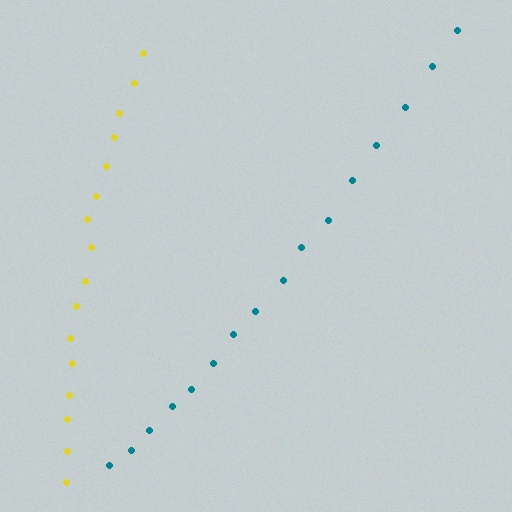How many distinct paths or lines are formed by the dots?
There are 2 distinct paths.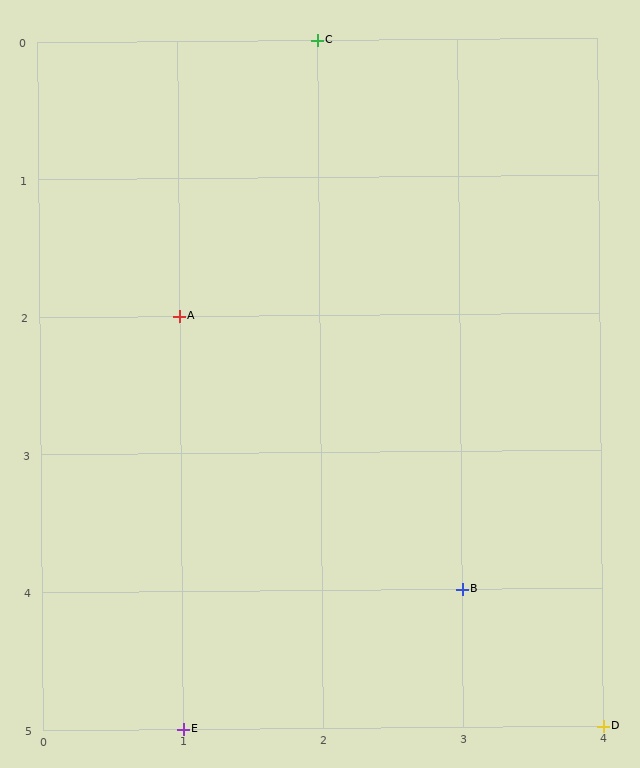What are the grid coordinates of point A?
Point A is at grid coordinates (1, 2).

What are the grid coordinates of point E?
Point E is at grid coordinates (1, 5).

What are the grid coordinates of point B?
Point B is at grid coordinates (3, 4).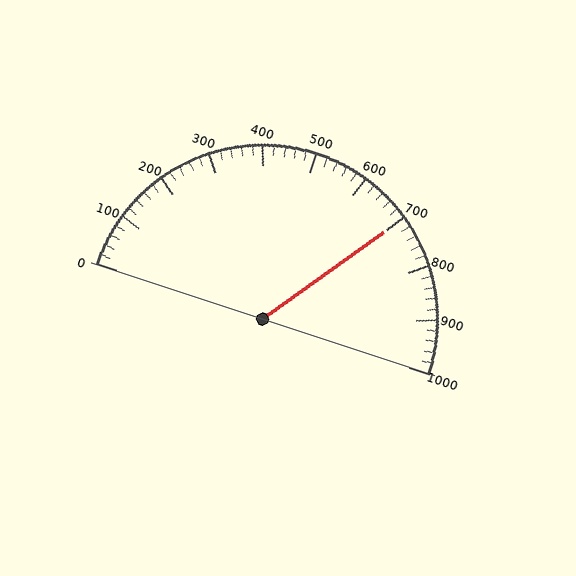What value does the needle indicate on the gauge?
The needle indicates approximately 700.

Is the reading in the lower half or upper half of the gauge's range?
The reading is in the upper half of the range (0 to 1000).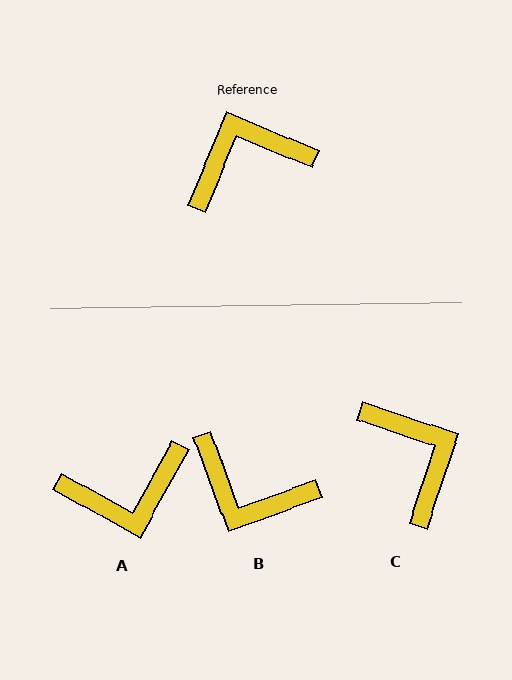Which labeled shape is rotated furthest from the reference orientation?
A, about 174 degrees away.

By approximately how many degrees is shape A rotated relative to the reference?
Approximately 174 degrees counter-clockwise.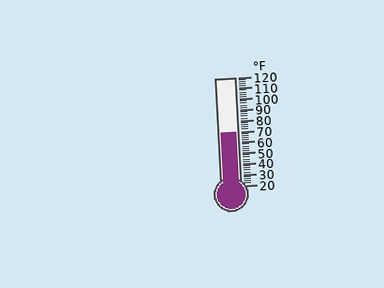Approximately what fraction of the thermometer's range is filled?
The thermometer is filled to approximately 50% of its range.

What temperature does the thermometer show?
The thermometer shows approximately 70°F.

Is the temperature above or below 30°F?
The temperature is above 30°F.